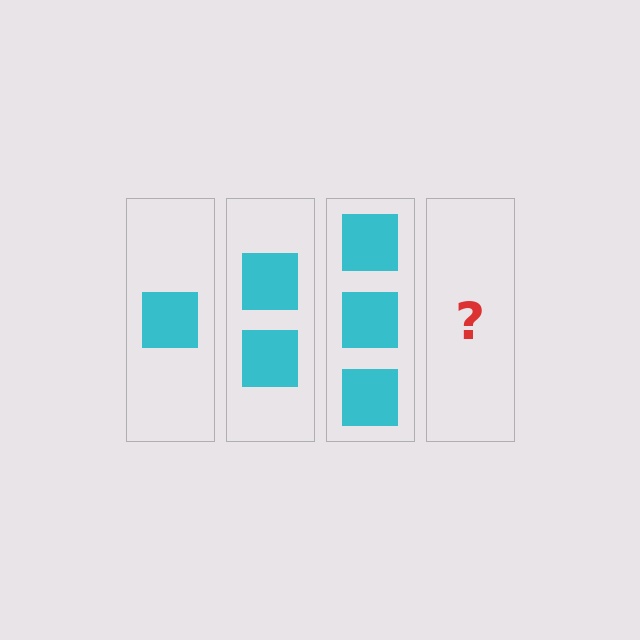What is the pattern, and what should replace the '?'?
The pattern is that each step adds one more square. The '?' should be 4 squares.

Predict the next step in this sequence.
The next step is 4 squares.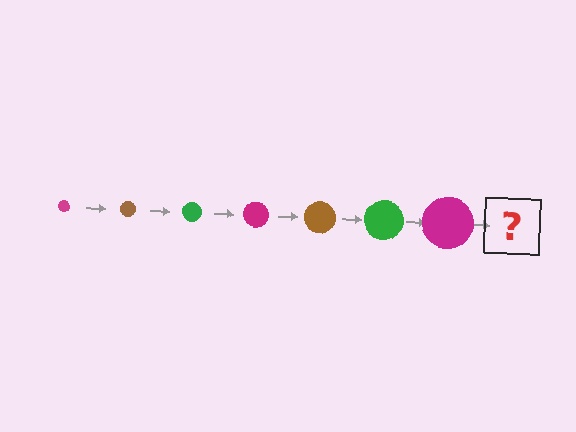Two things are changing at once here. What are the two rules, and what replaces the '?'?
The two rules are that the circle grows larger each step and the color cycles through magenta, brown, and green. The '?' should be a brown circle, larger than the previous one.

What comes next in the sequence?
The next element should be a brown circle, larger than the previous one.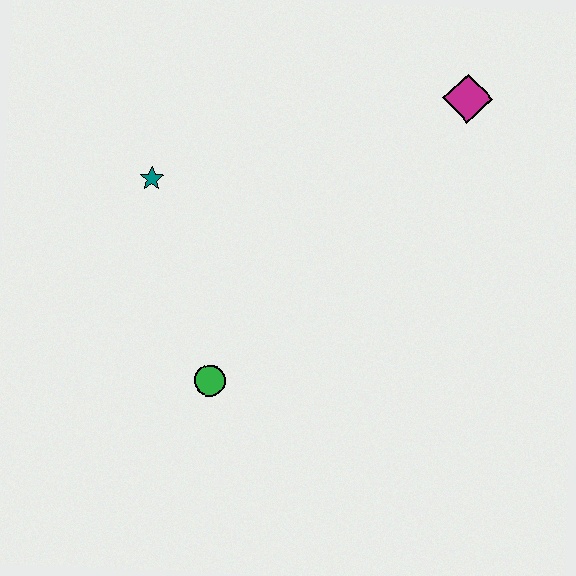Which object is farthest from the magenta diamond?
The green circle is farthest from the magenta diamond.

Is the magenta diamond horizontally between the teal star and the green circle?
No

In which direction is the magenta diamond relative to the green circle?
The magenta diamond is above the green circle.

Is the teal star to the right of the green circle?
No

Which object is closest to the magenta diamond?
The teal star is closest to the magenta diamond.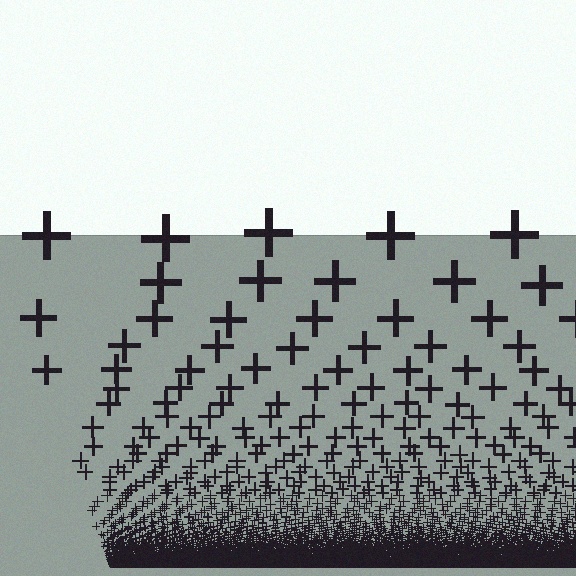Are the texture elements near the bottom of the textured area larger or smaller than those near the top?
Smaller. The gradient is inverted — elements near the bottom are smaller and denser.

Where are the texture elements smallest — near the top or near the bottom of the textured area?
Near the bottom.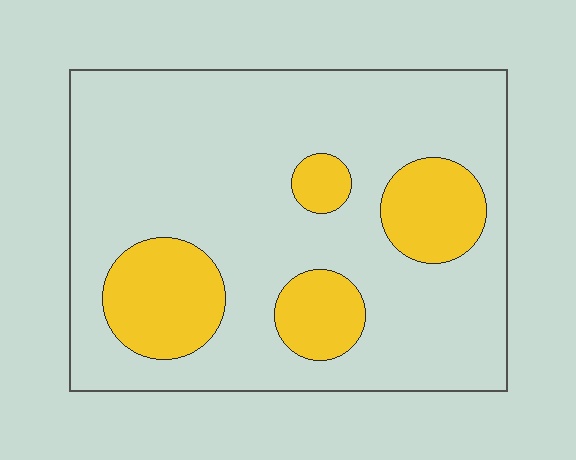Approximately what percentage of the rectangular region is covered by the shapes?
Approximately 20%.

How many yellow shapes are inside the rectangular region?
4.